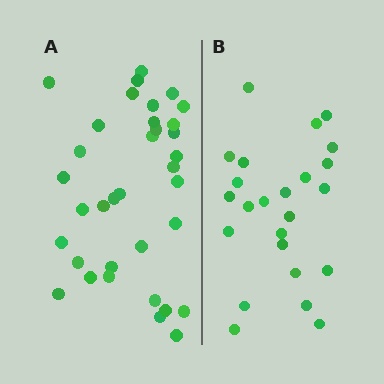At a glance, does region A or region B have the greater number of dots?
Region A (the left region) has more dots.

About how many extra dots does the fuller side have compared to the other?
Region A has roughly 12 or so more dots than region B.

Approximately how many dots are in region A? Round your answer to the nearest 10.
About 40 dots. (The exact count is 35, which rounds to 40.)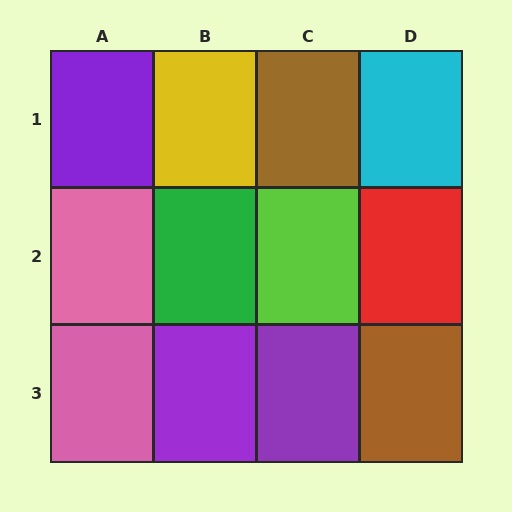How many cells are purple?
3 cells are purple.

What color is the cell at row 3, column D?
Brown.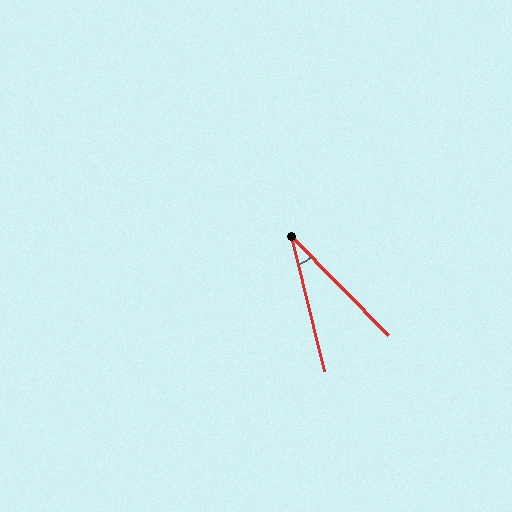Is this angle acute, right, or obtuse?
It is acute.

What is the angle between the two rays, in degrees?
Approximately 31 degrees.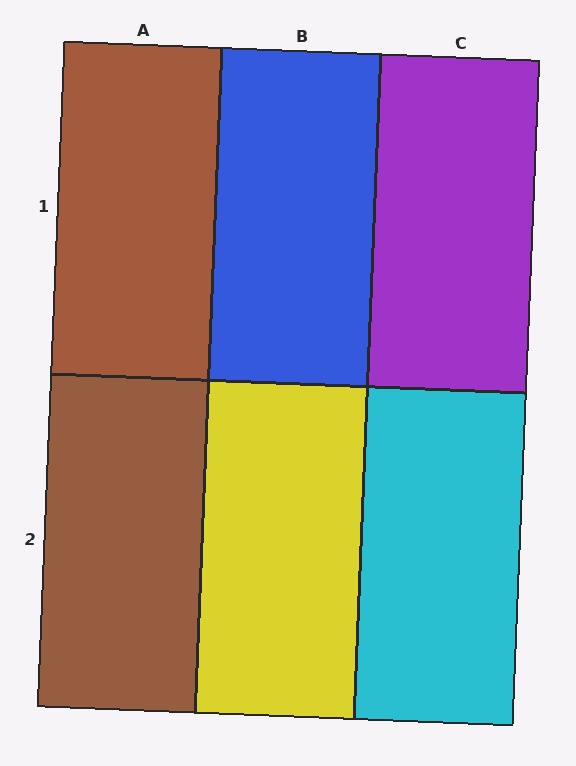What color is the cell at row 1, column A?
Brown.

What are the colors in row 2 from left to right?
Brown, yellow, cyan.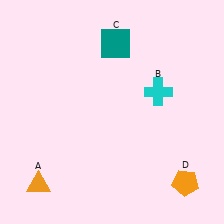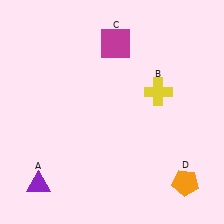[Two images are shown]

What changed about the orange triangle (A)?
In Image 1, A is orange. In Image 2, it changed to purple.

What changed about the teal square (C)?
In Image 1, C is teal. In Image 2, it changed to magenta.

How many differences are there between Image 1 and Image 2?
There are 3 differences between the two images.